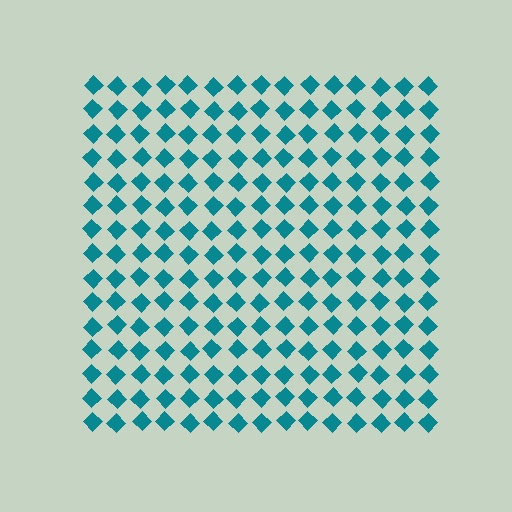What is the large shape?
The large shape is a square.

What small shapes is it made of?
It is made of small diamonds.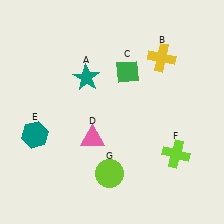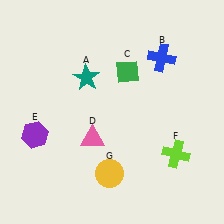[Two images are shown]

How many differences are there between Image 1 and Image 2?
There are 3 differences between the two images.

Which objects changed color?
B changed from yellow to blue. E changed from teal to purple. G changed from lime to yellow.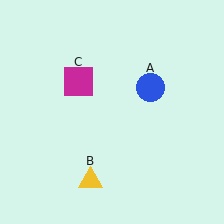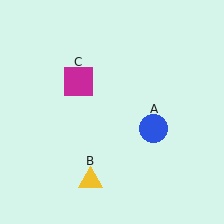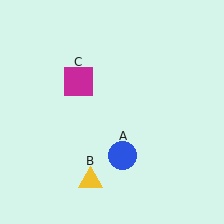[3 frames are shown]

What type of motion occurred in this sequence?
The blue circle (object A) rotated clockwise around the center of the scene.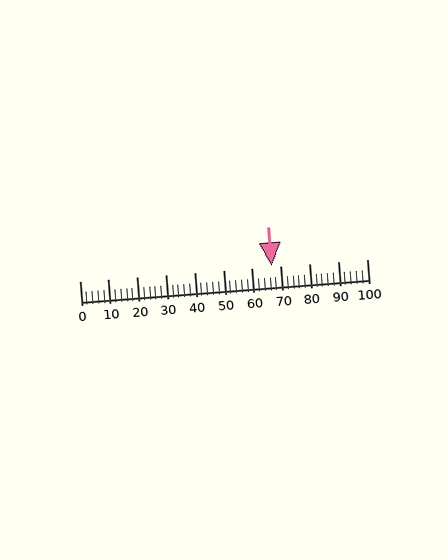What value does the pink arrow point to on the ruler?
The pink arrow points to approximately 67.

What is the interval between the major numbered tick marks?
The major tick marks are spaced 10 units apart.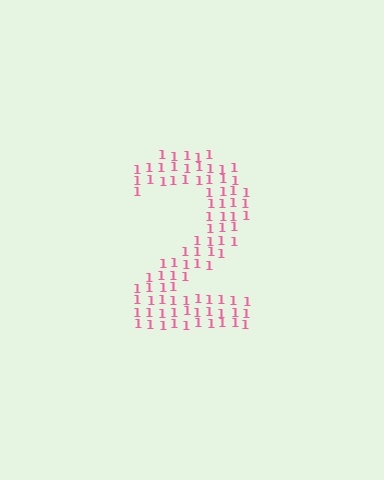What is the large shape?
The large shape is the digit 2.